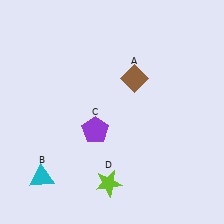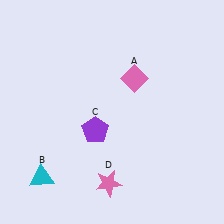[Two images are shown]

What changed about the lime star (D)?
In Image 1, D is lime. In Image 2, it changed to pink.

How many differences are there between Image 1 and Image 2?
There are 2 differences between the two images.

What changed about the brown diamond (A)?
In Image 1, A is brown. In Image 2, it changed to pink.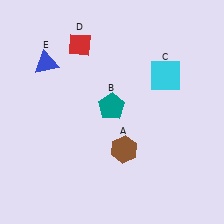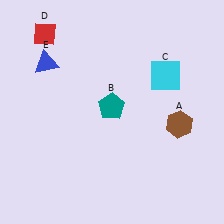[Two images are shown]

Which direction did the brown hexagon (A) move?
The brown hexagon (A) moved right.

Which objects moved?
The objects that moved are: the brown hexagon (A), the red diamond (D).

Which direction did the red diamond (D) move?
The red diamond (D) moved left.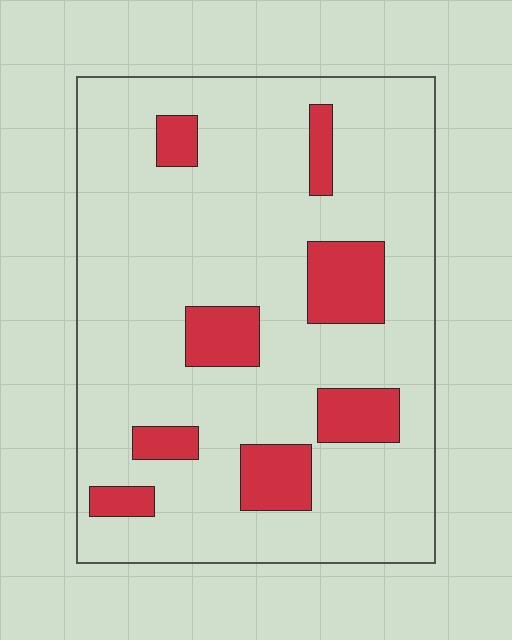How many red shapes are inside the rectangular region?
8.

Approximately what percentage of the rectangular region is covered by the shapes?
Approximately 15%.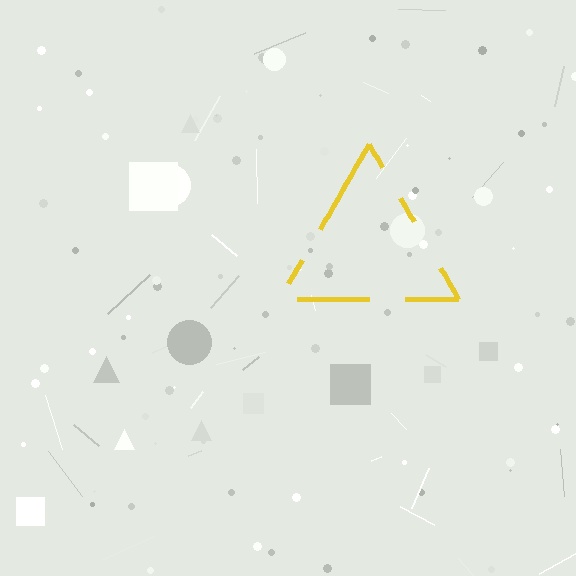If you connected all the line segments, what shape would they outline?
They would outline a triangle.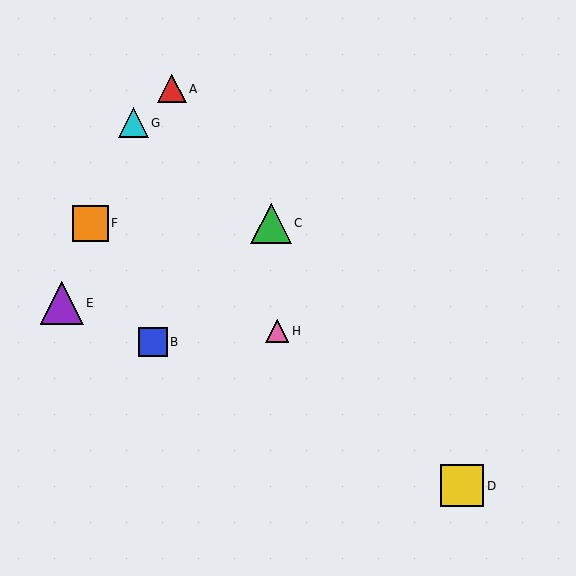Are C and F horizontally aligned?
Yes, both are at y≈223.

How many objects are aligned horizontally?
2 objects (C, F) are aligned horizontally.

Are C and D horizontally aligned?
No, C is at y≈223 and D is at y≈486.